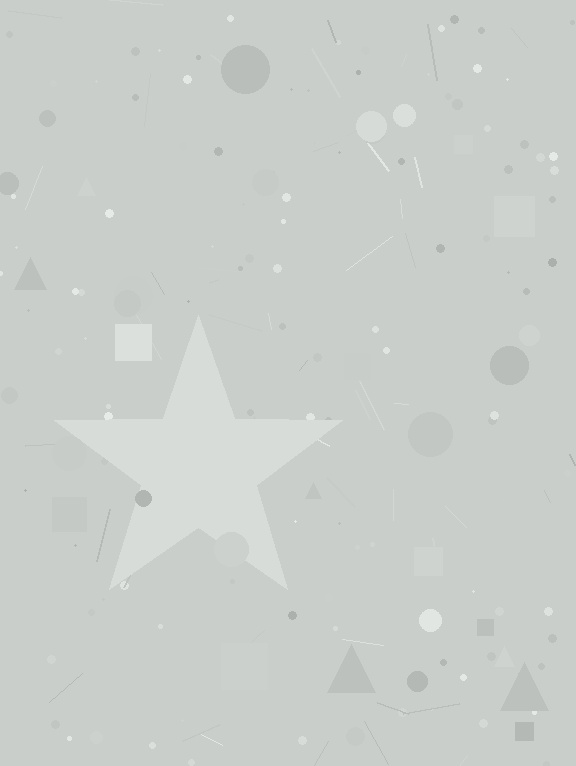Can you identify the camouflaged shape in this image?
The camouflaged shape is a star.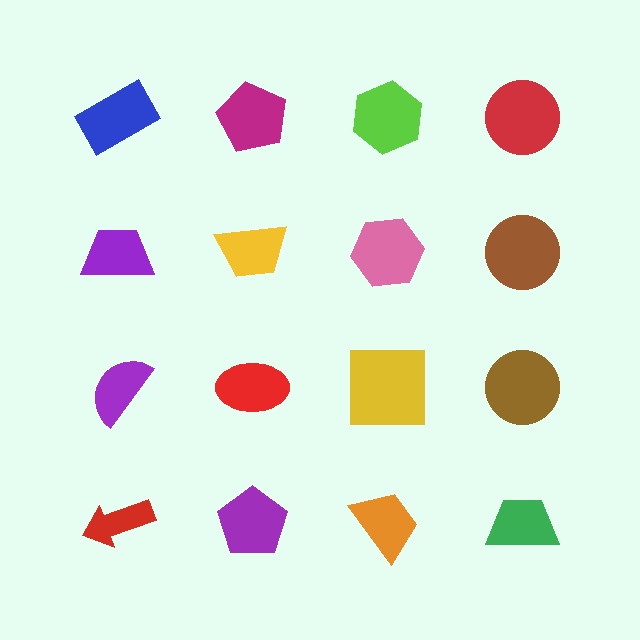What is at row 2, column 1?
A purple trapezoid.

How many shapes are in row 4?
4 shapes.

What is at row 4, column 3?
An orange trapezoid.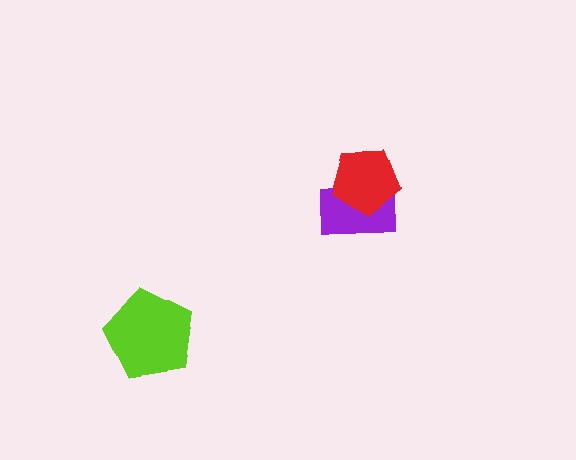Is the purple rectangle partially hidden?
Yes, it is partially covered by another shape.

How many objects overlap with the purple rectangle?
1 object overlaps with the purple rectangle.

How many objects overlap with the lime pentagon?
0 objects overlap with the lime pentagon.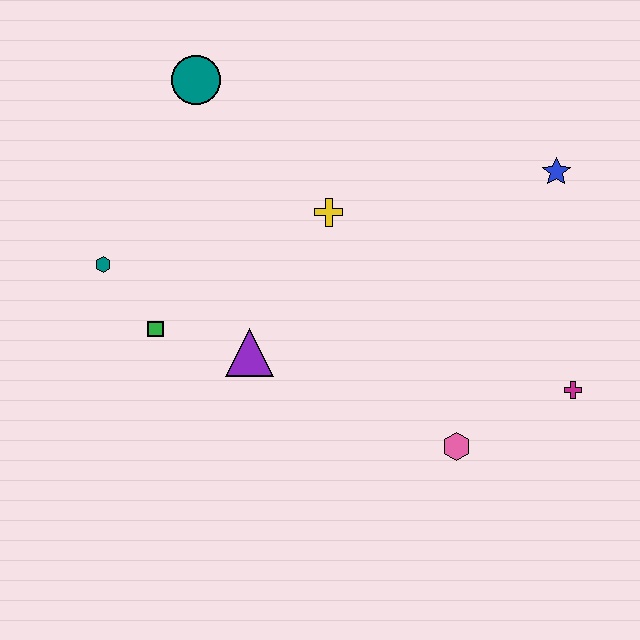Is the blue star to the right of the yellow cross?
Yes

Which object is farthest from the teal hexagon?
The magenta cross is farthest from the teal hexagon.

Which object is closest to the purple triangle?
The green square is closest to the purple triangle.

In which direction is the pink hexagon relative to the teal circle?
The pink hexagon is below the teal circle.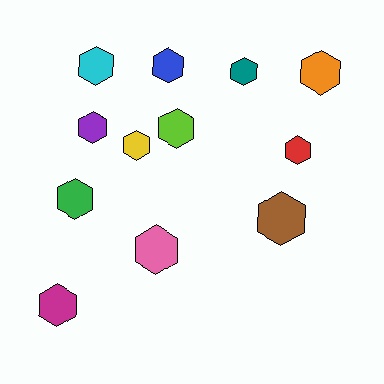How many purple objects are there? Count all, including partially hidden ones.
There is 1 purple object.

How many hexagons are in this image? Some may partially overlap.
There are 12 hexagons.